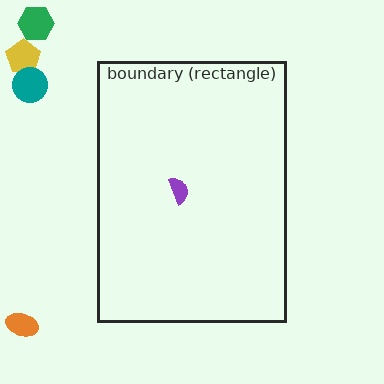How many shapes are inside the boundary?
1 inside, 4 outside.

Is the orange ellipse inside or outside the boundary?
Outside.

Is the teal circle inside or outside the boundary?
Outside.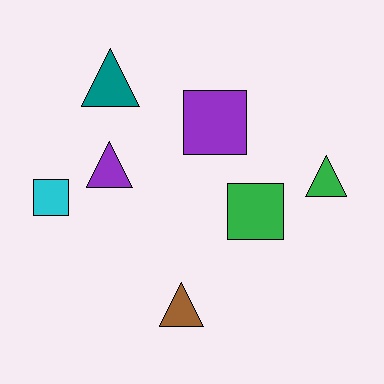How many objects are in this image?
There are 7 objects.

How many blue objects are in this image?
There are no blue objects.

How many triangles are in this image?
There are 4 triangles.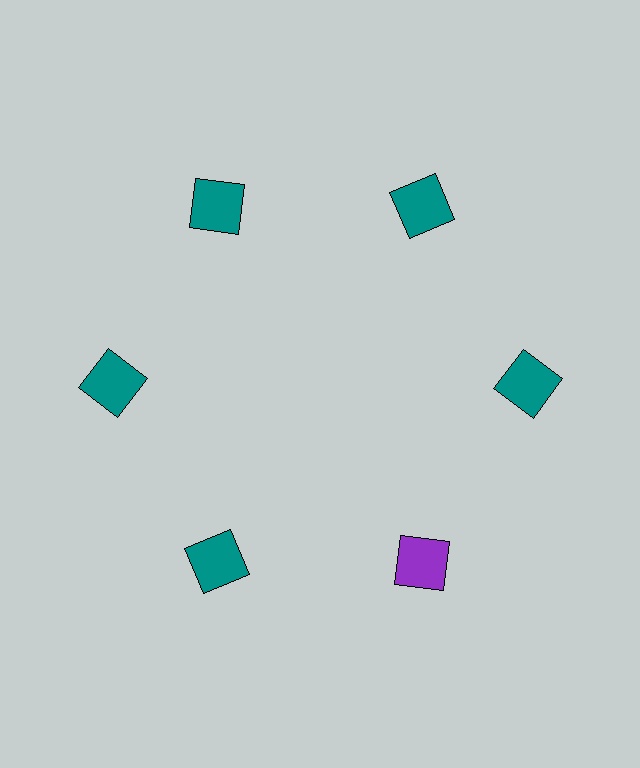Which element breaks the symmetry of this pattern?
The purple square at roughly the 5 o'clock position breaks the symmetry. All other shapes are teal squares.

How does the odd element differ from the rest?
It has a different color: purple instead of teal.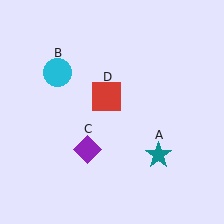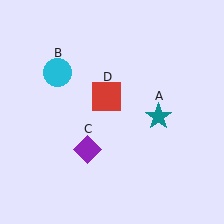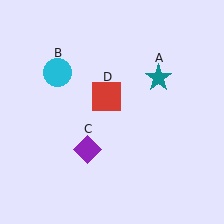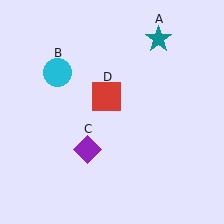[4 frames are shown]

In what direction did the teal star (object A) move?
The teal star (object A) moved up.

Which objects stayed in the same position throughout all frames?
Cyan circle (object B) and purple diamond (object C) and red square (object D) remained stationary.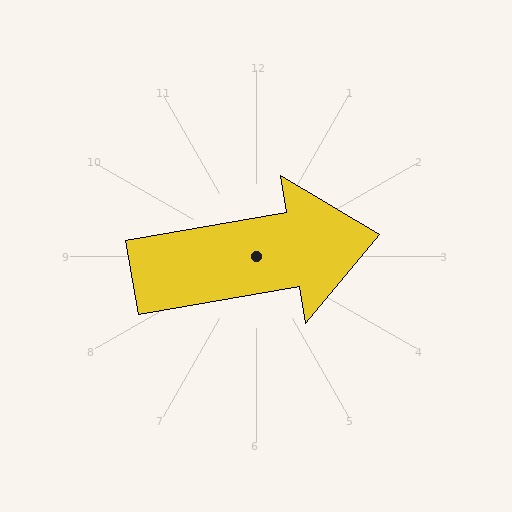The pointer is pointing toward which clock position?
Roughly 3 o'clock.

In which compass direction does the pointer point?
East.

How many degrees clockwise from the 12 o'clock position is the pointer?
Approximately 80 degrees.